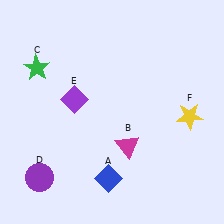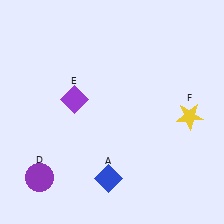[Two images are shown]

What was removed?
The magenta triangle (B), the green star (C) were removed in Image 2.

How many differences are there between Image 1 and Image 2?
There are 2 differences between the two images.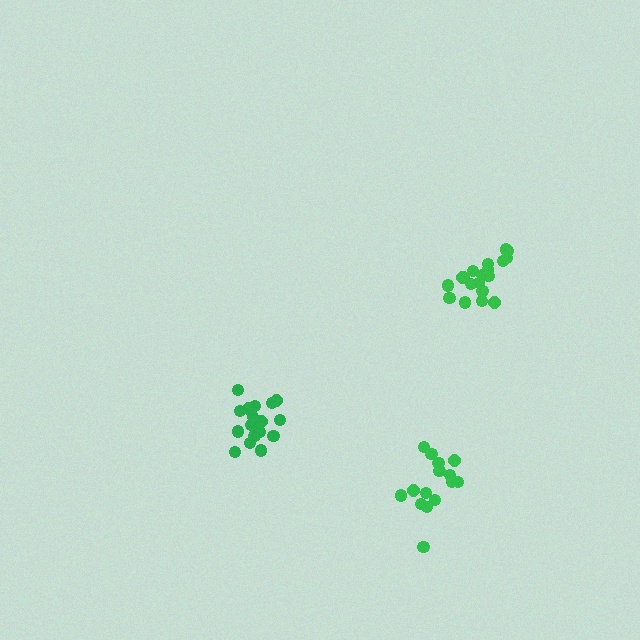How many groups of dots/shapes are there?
There are 3 groups.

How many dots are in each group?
Group 1: 15 dots, Group 2: 19 dots, Group 3: 19 dots (53 total).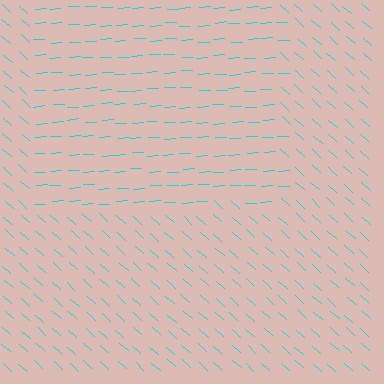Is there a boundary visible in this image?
Yes, there is a texture boundary formed by a change in line orientation.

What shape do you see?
I see a rectangle.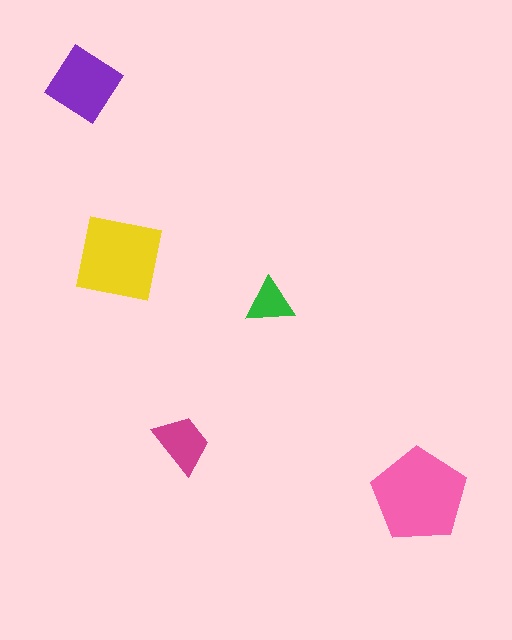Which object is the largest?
The pink pentagon.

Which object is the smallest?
The green triangle.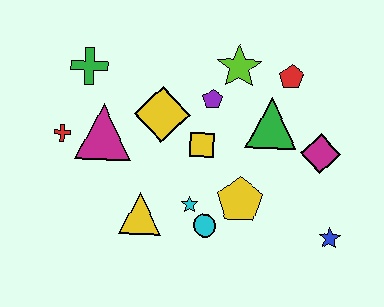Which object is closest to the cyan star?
The cyan circle is closest to the cyan star.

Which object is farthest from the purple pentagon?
The blue star is farthest from the purple pentagon.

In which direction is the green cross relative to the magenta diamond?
The green cross is to the left of the magenta diamond.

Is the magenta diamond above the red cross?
No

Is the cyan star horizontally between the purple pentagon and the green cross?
Yes